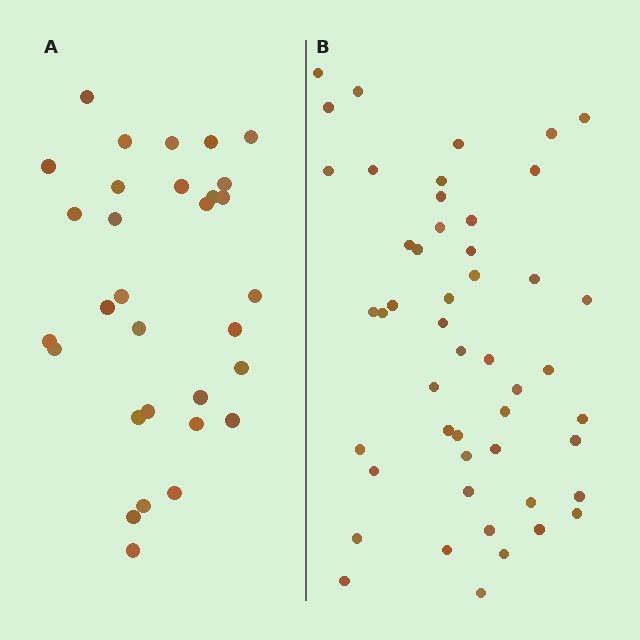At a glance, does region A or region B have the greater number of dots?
Region B (the right region) has more dots.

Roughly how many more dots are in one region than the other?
Region B has approximately 20 more dots than region A.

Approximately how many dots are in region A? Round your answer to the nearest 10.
About 30 dots. (The exact count is 31, which rounds to 30.)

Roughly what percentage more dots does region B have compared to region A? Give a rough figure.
About 60% more.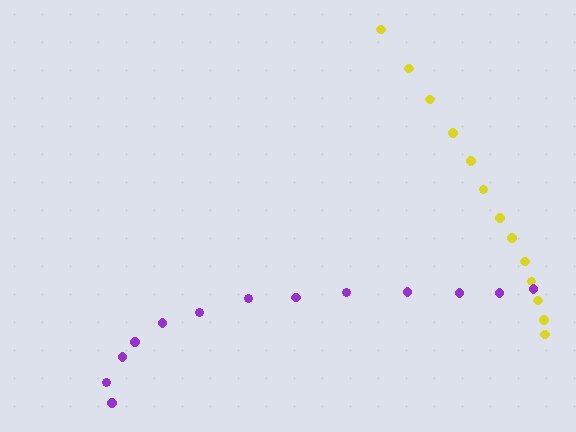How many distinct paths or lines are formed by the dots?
There are 2 distinct paths.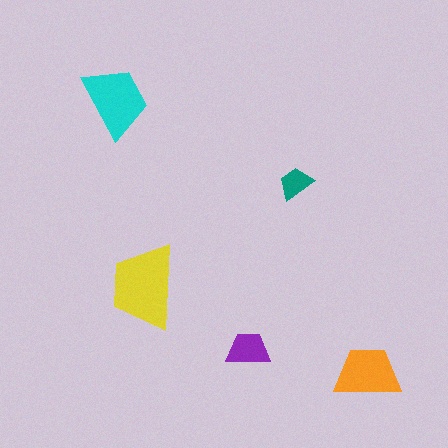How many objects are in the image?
There are 5 objects in the image.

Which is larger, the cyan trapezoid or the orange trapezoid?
The cyan one.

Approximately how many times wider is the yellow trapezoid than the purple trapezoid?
About 2 times wider.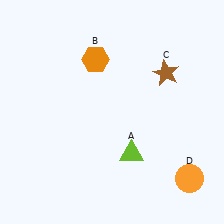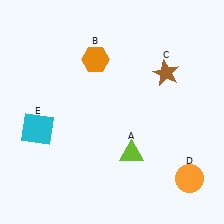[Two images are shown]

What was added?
A cyan square (E) was added in Image 2.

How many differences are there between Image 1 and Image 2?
There is 1 difference between the two images.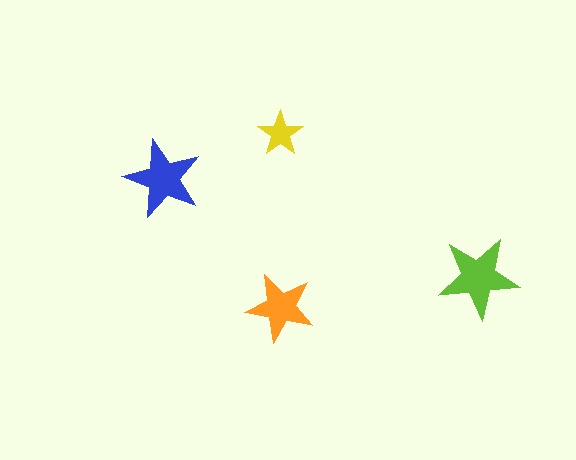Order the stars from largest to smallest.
the lime one, the blue one, the orange one, the yellow one.